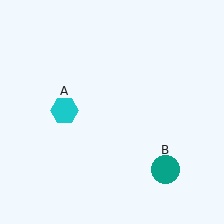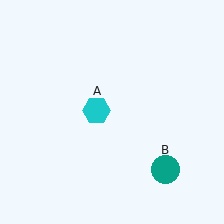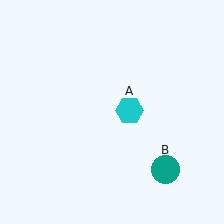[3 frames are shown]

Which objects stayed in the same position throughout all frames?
Teal circle (object B) remained stationary.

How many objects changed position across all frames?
1 object changed position: cyan hexagon (object A).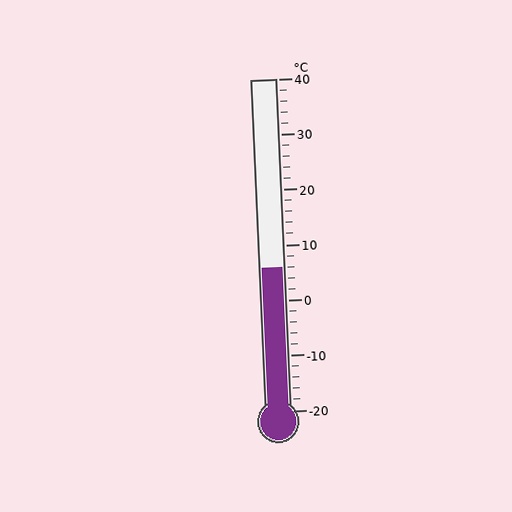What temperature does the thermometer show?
The thermometer shows approximately 6°C.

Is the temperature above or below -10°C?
The temperature is above -10°C.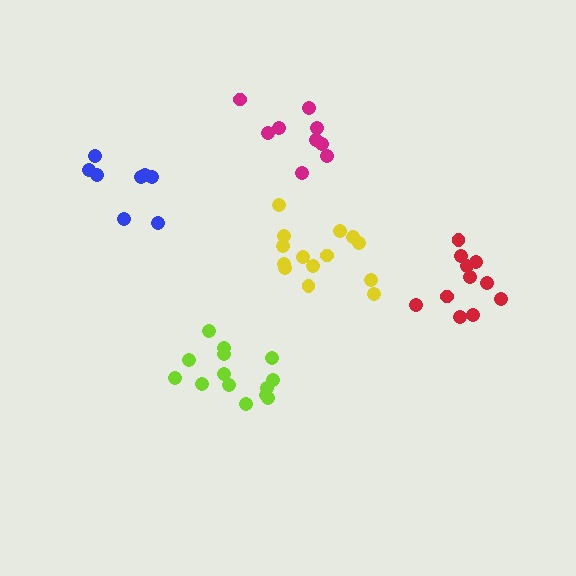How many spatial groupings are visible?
There are 5 spatial groupings.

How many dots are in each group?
Group 1: 8 dots, Group 2: 11 dots, Group 3: 9 dots, Group 4: 14 dots, Group 5: 14 dots (56 total).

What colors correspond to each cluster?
The clusters are colored: blue, red, magenta, yellow, lime.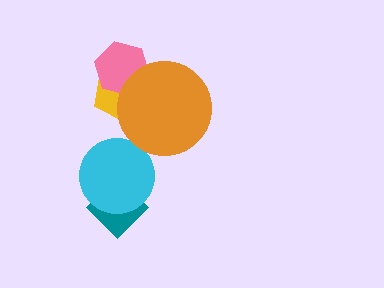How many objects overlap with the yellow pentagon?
2 objects overlap with the yellow pentagon.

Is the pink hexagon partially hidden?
Yes, it is partially covered by another shape.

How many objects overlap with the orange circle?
2 objects overlap with the orange circle.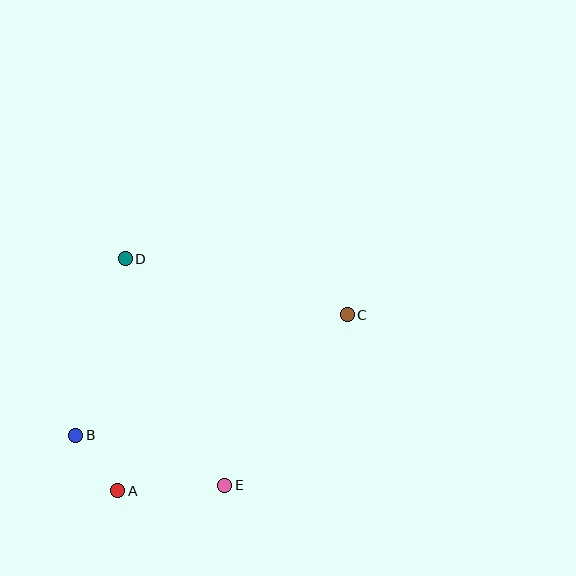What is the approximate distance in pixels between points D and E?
The distance between D and E is approximately 247 pixels.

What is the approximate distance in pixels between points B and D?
The distance between B and D is approximately 183 pixels.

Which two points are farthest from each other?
Points B and C are farthest from each other.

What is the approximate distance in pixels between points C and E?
The distance between C and E is approximately 210 pixels.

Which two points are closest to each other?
Points A and B are closest to each other.